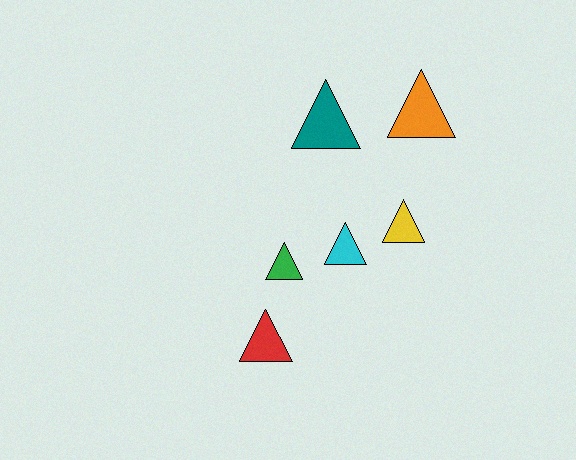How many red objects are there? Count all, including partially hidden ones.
There is 1 red object.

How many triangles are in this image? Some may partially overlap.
There are 6 triangles.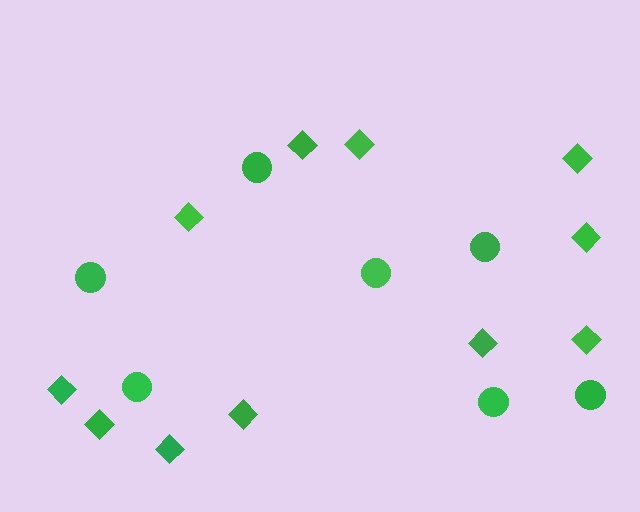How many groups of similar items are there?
There are 2 groups: one group of diamonds (11) and one group of circles (7).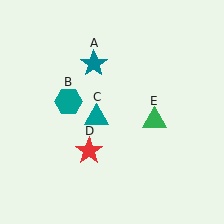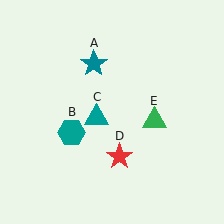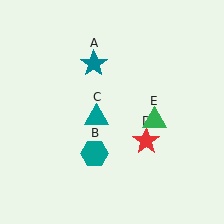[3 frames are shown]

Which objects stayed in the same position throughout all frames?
Teal star (object A) and teal triangle (object C) and green triangle (object E) remained stationary.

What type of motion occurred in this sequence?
The teal hexagon (object B), red star (object D) rotated counterclockwise around the center of the scene.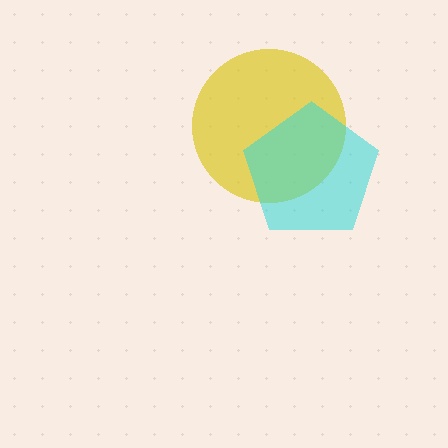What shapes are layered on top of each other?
The layered shapes are: a yellow circle, a cyan pentagon.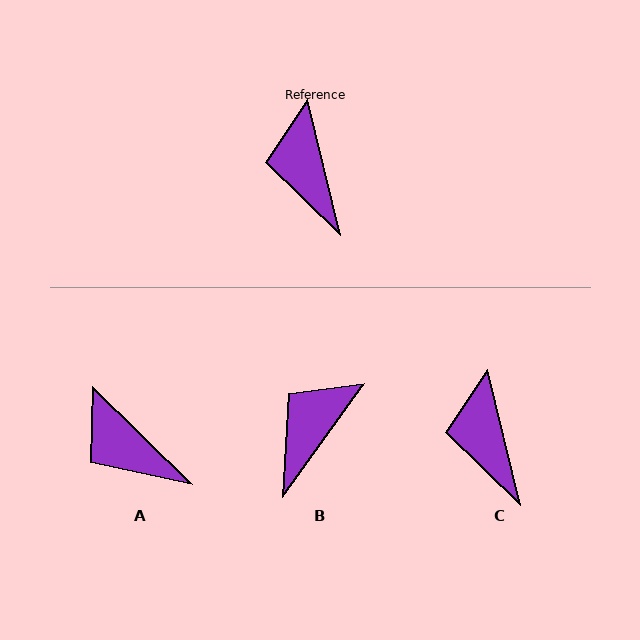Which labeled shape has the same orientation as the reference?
C.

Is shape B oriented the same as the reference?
No, it is off by about 49 degrees.